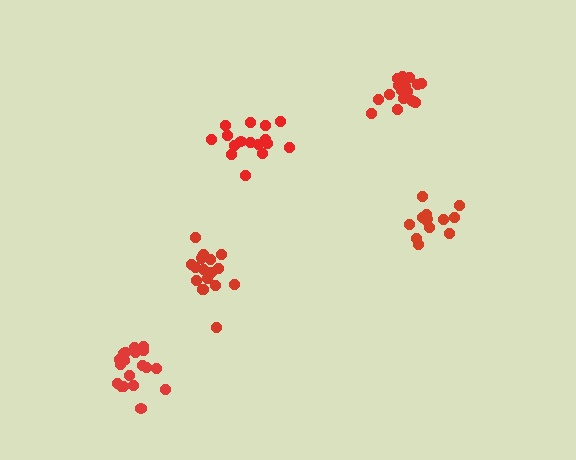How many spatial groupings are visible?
There are 5 spatial groupings.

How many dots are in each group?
Group 1: 16 dots, Group 2: 17 dots, Group 3: 17 dots, Group 4: 19 dots, Group 5: 14 dots (83 total).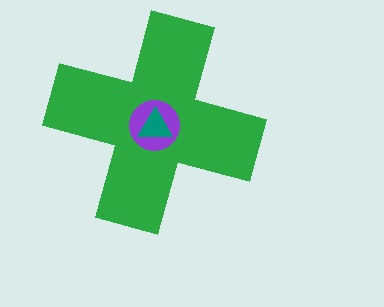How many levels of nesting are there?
3.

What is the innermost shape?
The teal triangle.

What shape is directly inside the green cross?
The purple circle.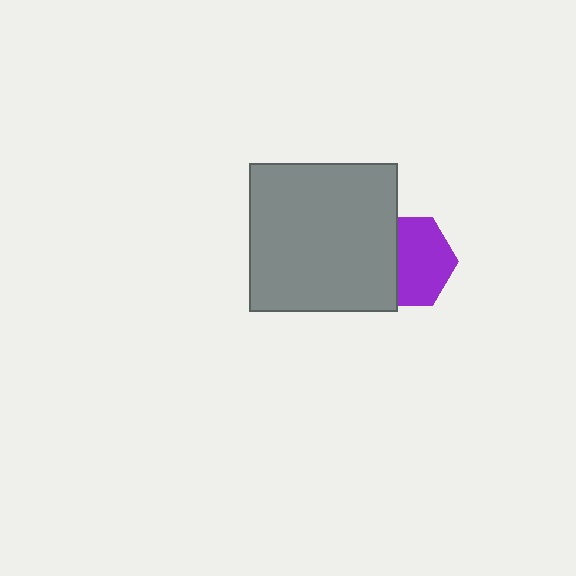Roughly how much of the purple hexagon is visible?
About half of it is visible (roughly 63%).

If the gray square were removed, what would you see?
You would see the complete purple hexagon.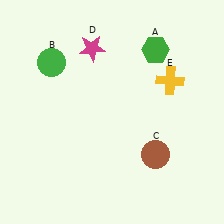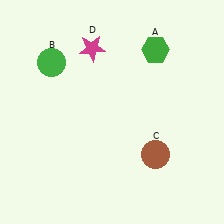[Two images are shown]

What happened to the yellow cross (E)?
The yellow cross (E) was removed in Image 2. It was in the top-right area of Image 1.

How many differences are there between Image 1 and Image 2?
There is 1 difference between the two images.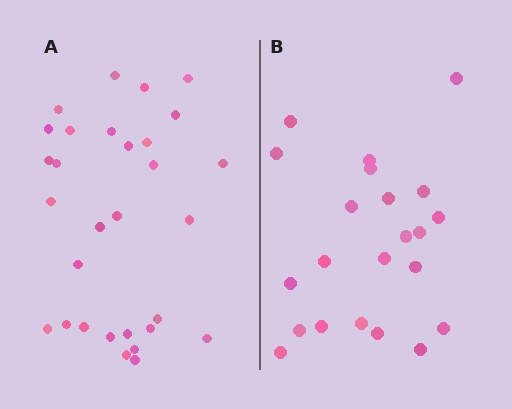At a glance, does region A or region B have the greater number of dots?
Region A (the left region) has more dots.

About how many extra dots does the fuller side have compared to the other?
Region A has roughly 8 or so more dots than region B.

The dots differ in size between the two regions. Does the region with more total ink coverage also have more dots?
No. Region B has more total ink coverage because its dots are larger, but region A actually contains more individual dots. Total area can be misleading — the number of items is what matters here.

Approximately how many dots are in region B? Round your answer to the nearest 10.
About 20 dots. (The exact count is 22, which rounds to 20.)